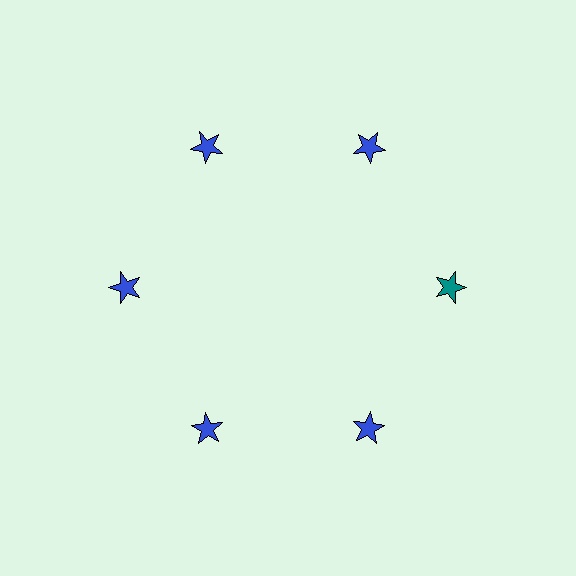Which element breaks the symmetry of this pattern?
The teal star at roughly the 3 o'clock position breaks the symmetry. All other shapes are blue stars.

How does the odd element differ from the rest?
It has a different color: teal instead of blue.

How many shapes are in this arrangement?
There are 6 shapes arranged in a ring pattern.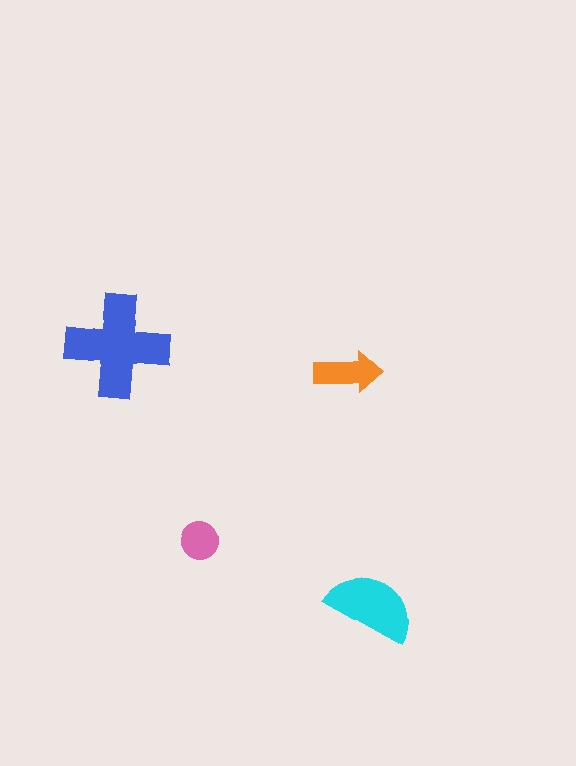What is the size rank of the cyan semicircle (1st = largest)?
2nd.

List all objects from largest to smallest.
The blue cross, the cyan semicircle, the orange arrow, the pink circle.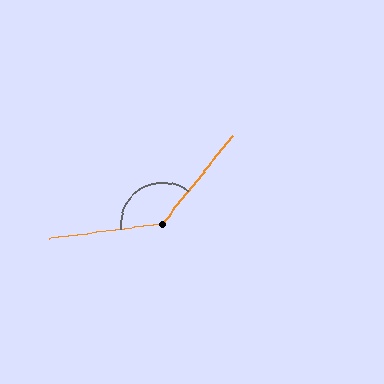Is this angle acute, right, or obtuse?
It is obtuse.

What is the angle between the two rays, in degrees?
Approximately 135 degrees.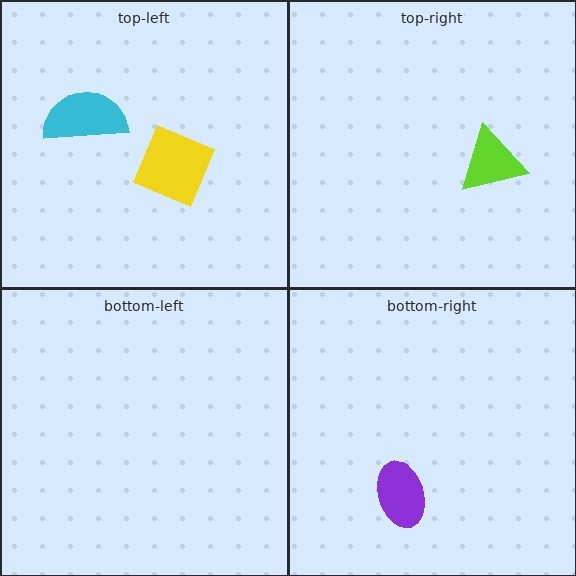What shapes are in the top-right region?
The lime triangle.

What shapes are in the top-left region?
The yellow diamond, the cyan semicircle.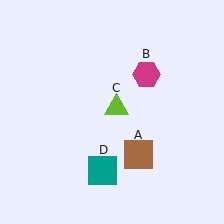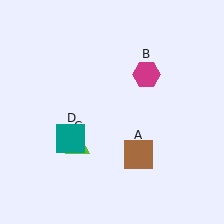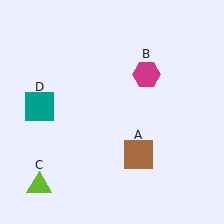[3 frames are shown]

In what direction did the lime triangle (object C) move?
The lime triangle (object C) moved down and to the left.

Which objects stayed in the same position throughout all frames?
Brown square (object A) and magenta hexagon (object B) remained stationary.